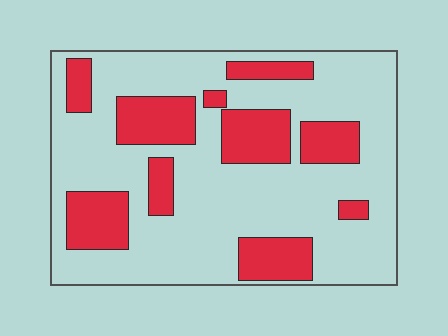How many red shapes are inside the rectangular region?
10.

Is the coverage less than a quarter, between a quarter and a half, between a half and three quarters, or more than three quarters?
Between a quarter and a half.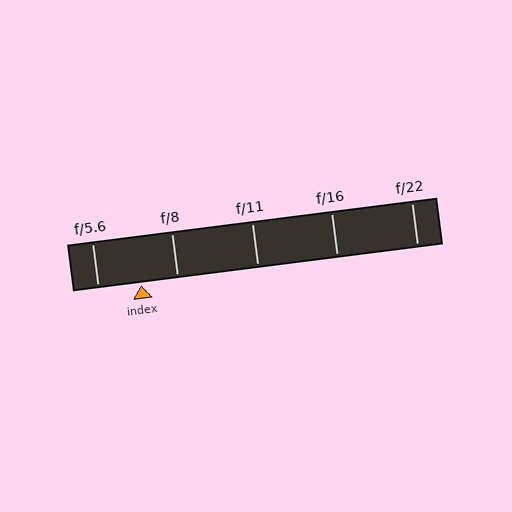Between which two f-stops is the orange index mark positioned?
The index mark is between f/5.6 and f/8.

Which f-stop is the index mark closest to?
The index mark is closest to f/8.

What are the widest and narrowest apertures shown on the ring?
The widest aperture shown is f/5.6 and the narrowest is f/22.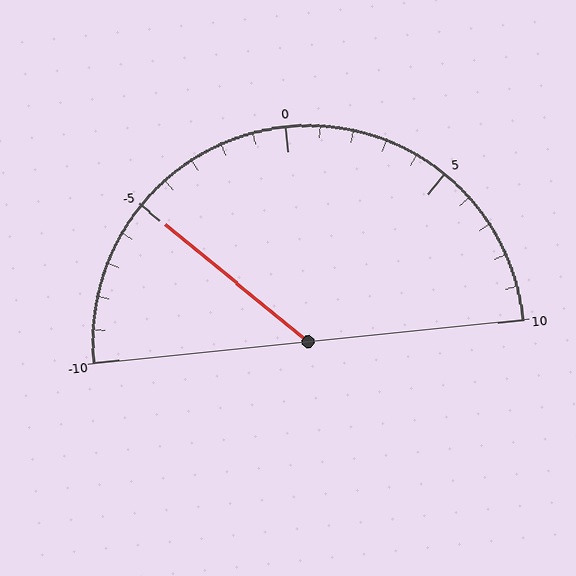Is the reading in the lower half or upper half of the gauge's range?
The reading is in the lower half of the range (-10 to 10).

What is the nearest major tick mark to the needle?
The nearest major tick mark is -5.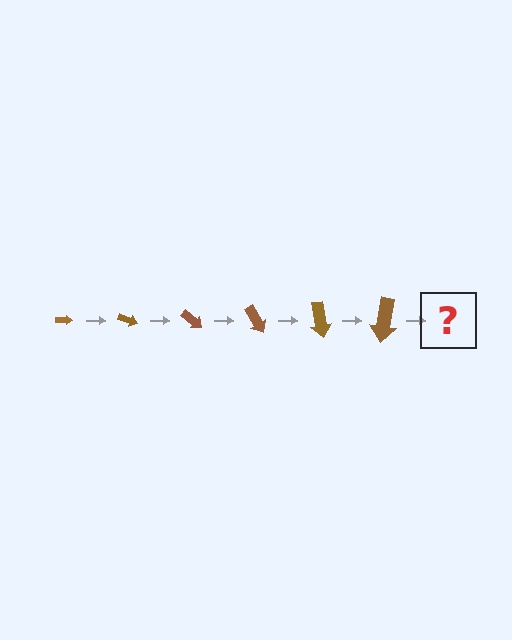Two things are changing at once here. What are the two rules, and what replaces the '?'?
The two rules are that the arrow grows larger each step and it rotates 20 degrees each step. The '?' should be an arrow, larger than the previous one and rotated 120 degrees from the start.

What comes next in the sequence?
The next element should be an arrow, larger than the previous one and rotated 120 degrees from the start.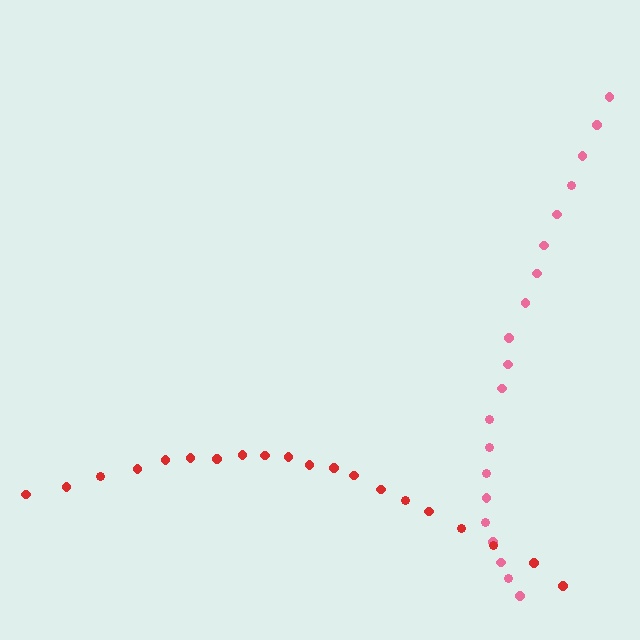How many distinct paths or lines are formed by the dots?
There are 2 distinct paths.